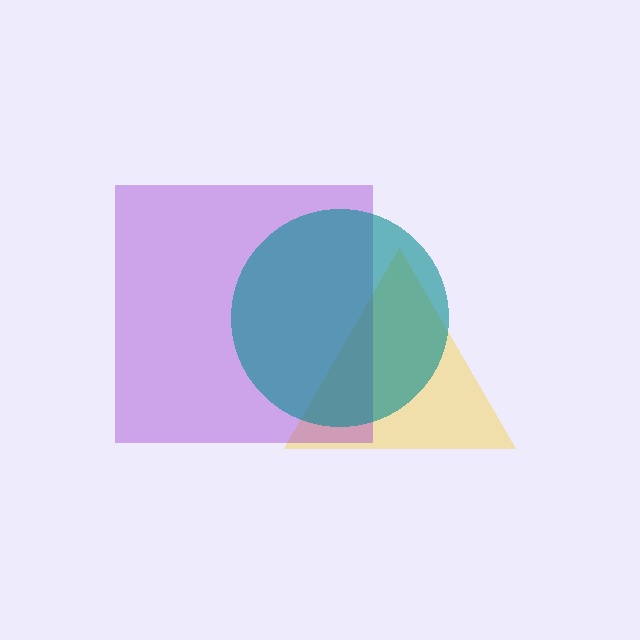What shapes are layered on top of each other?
The layered shapes are: a yellow triangle, a purple square, a teal circle.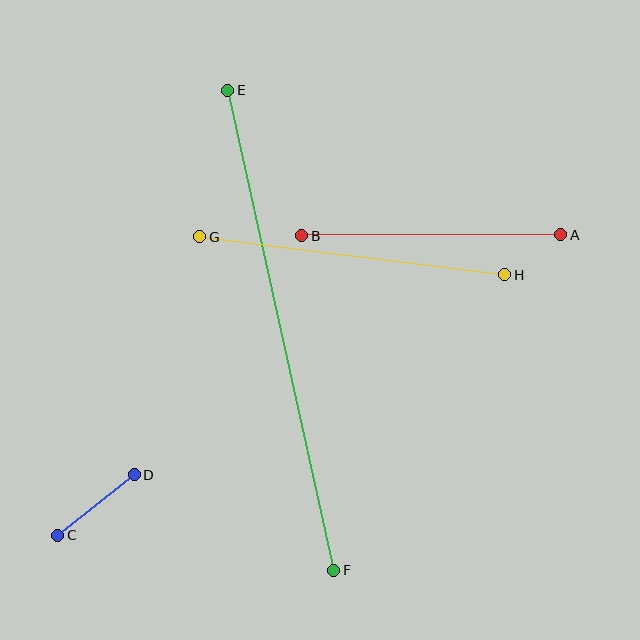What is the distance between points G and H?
The distance is approximately 307 pixels.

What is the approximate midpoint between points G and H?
The midpoint is at approximately (352, 256) pixels.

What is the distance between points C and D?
The distance is approximately 97 pixels.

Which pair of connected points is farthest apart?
Points E and F are farthest apart.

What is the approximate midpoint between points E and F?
The midpoint is at approximately (281, 330) pixels.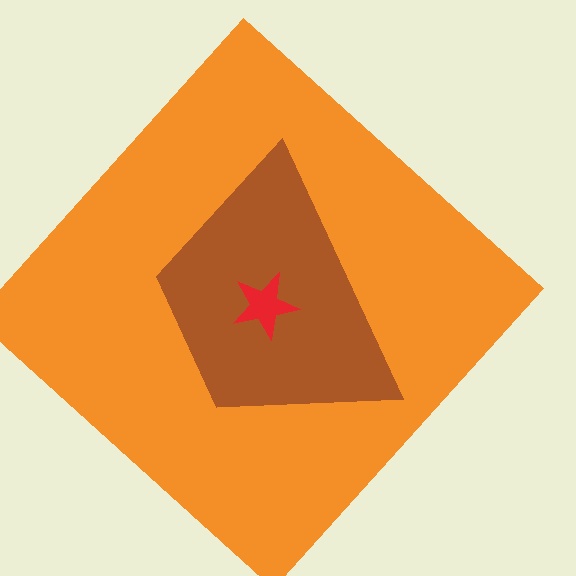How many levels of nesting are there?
3.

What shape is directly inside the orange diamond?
The brown trapezoid.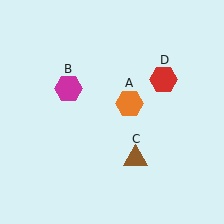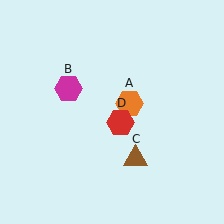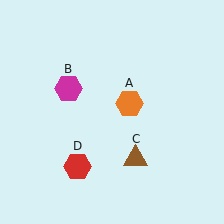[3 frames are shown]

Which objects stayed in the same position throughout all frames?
Orange hexagon (object A) and magenta hexagon (object B) and brown triangle (object C) remained stationary.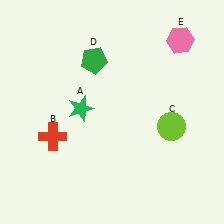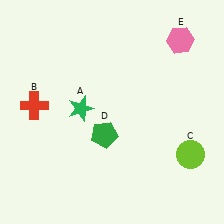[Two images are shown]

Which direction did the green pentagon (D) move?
The green pentagon (D) moved down.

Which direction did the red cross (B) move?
The red cross (B) moved up.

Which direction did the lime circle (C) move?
The lime circle (C) moved down.